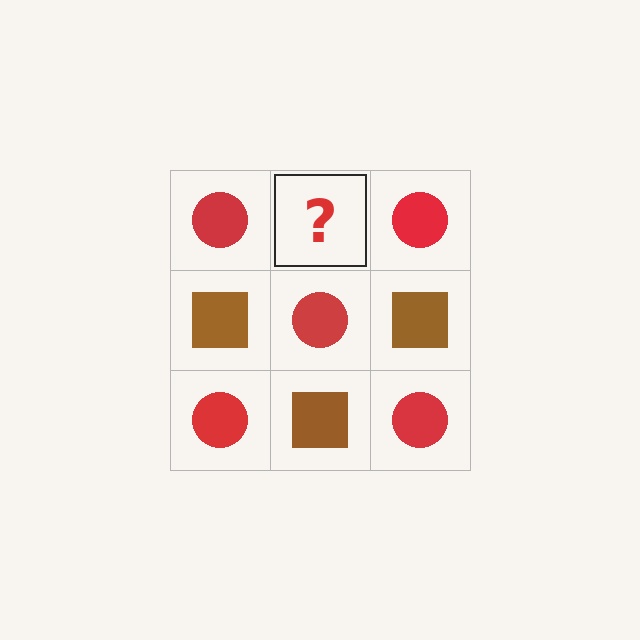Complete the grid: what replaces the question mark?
The question mark should be replaced with a brown square.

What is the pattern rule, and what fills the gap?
The rule is that it alternates red circle and brown square in a checkerboard pattern. The gap should be filled with a brown square.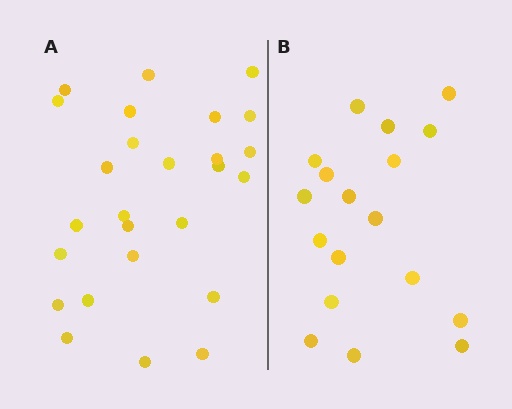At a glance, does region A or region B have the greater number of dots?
Region A (the left region) has more dots.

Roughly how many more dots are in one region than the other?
Region A has roughly 8 or so more dots than region B.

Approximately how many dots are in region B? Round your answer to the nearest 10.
About 20 dots. (The exact count is 18, which rounds to 20.)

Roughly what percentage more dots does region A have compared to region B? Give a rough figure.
About 45% more.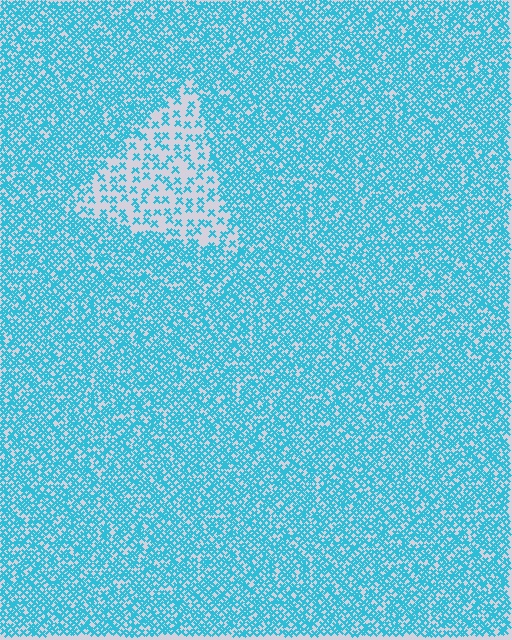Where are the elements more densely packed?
The elements are more densely packed outside the triangle boundary.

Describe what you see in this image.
The image contains small cyan elements arranged at two different densities. A triangle-shaped region is visible where the elements are less densely packed than the surrounding area.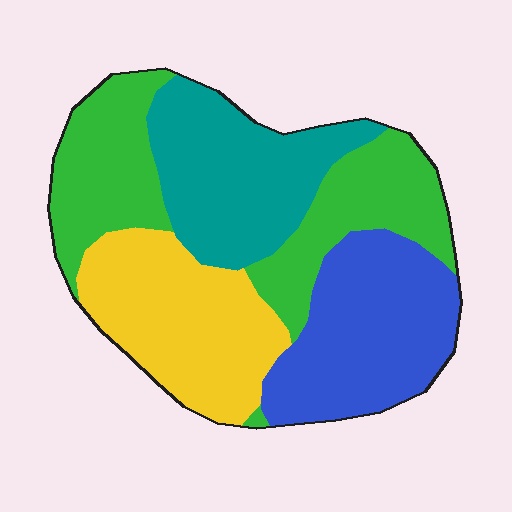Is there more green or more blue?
Green.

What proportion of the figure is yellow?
Yellow takes up about one quarter (1/4) of the figure.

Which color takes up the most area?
Green, at roughly 30%.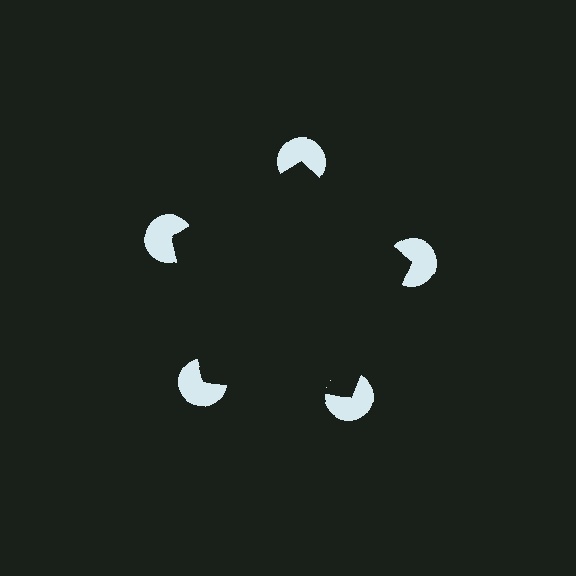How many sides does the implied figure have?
5 sides.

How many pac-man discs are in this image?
There are 5 — one at each vertex of the illusory pentagon.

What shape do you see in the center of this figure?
An illusory pentagon — its edges are inferred from the aligned wedge cuts in the pac-man discs, not physically drawn.